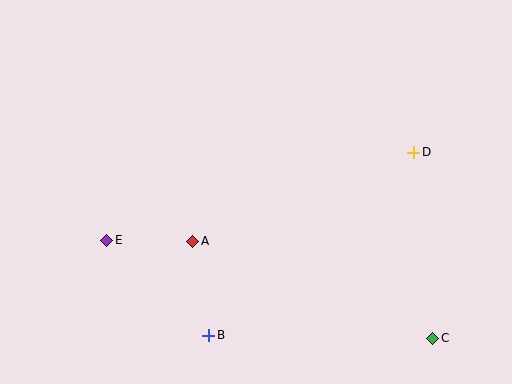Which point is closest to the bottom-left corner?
Point E is closest to the bottom-left corner.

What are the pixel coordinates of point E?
Point E is at (107, 240).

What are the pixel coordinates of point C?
Point C is at (433, 338).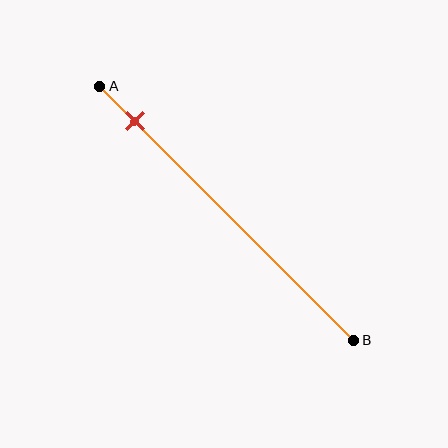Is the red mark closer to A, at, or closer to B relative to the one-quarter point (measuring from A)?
The red mark is closer to point A than the one-quarter point of segment AB.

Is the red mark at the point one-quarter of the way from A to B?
No, the mark is at about 15% from A, not at the 25% one-quarter point.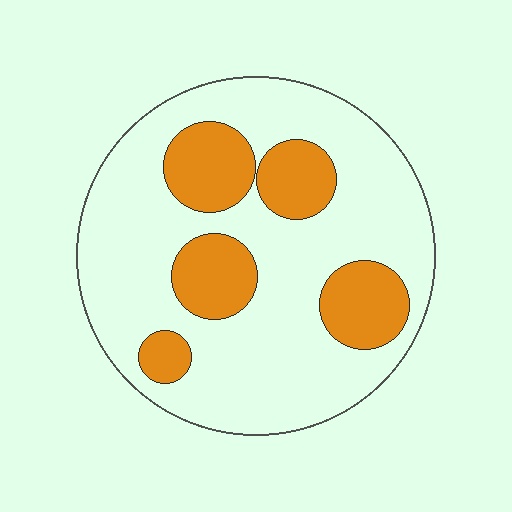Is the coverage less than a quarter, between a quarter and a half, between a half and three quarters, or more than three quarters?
Between a quarter and a half.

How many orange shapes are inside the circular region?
5.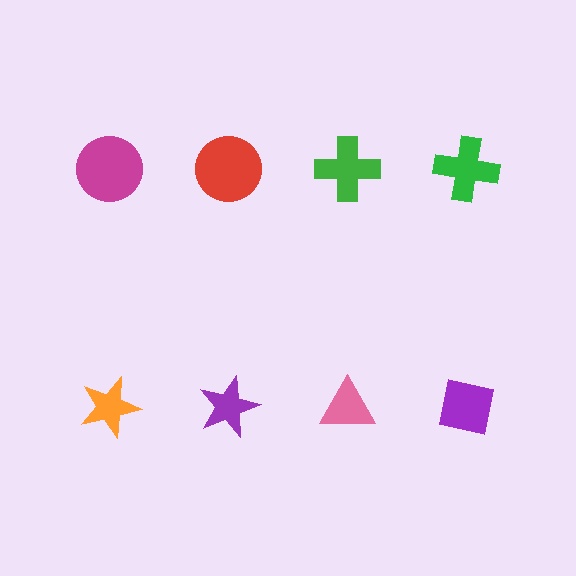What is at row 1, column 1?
A magenta circle.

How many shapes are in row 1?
4 shapes.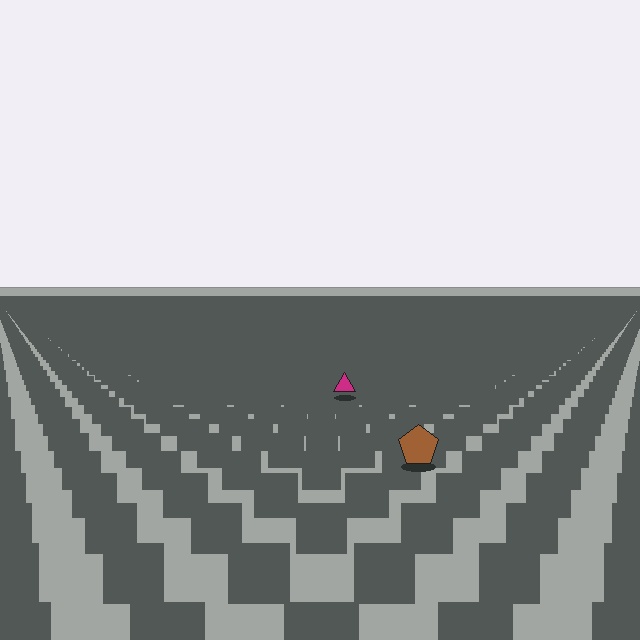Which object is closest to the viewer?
The brown pentagon is closest. The texture marks near it are larger and more spread out.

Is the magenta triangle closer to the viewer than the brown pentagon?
No. The brown pentagon is closer — you can tell from the texture gradient: the ground texture is coarser near it.